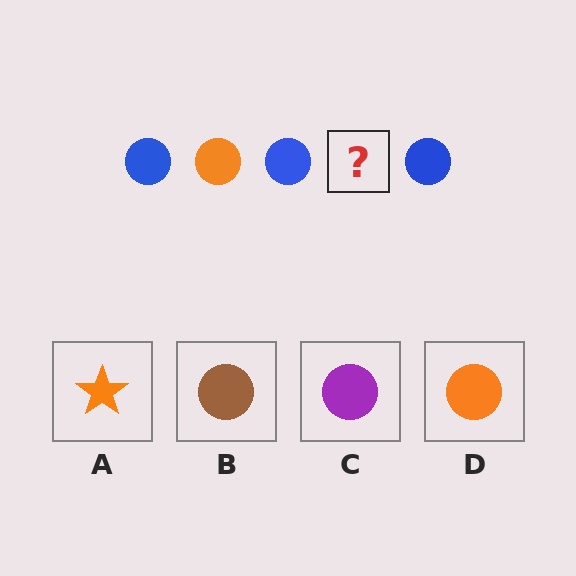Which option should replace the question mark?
Option D.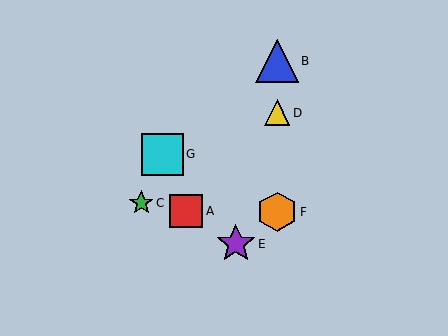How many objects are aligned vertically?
3 objects (B, D, F) are aligned vertically.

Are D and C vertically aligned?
No, D is at x≈277 and C is at x≈141.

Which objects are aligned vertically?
Objects B, D, F are aligned vertically.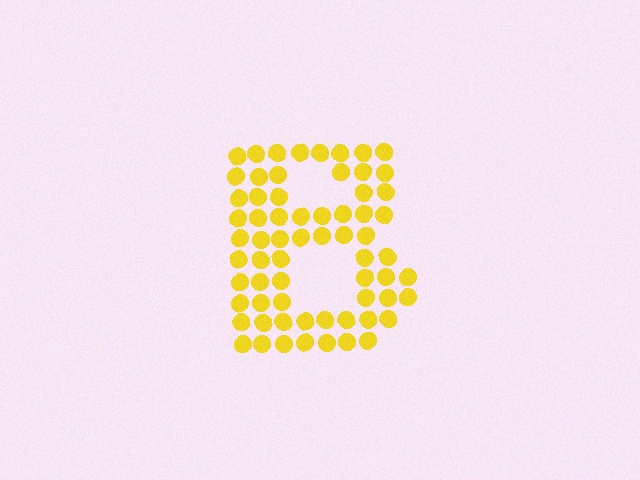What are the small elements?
The small elements are circles.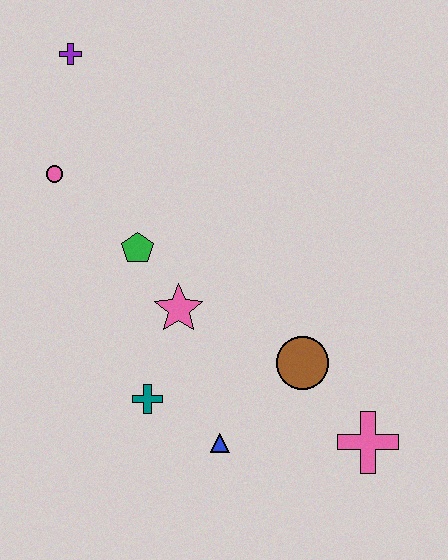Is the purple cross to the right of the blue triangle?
No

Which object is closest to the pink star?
The green pentagon is closest to the pink star.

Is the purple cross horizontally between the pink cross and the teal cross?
No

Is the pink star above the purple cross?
No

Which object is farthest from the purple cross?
The pink cross is farthest from the purple cross.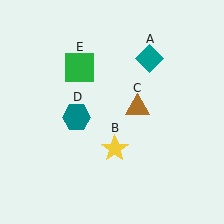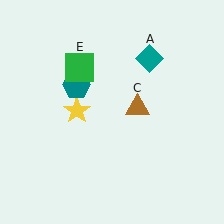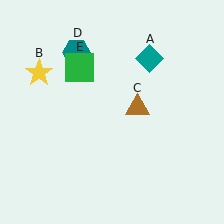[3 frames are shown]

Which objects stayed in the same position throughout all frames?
Teal diamond (object A) and brown triangle (object C) and green square (object E) remained stationary.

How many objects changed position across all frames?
2 objects changed position: yellow star (object B), teal hexagon (object D).